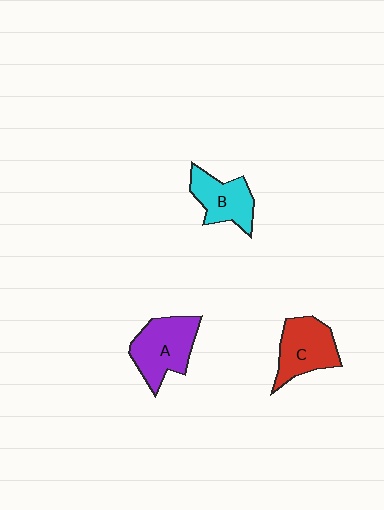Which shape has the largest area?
Shape A (purple).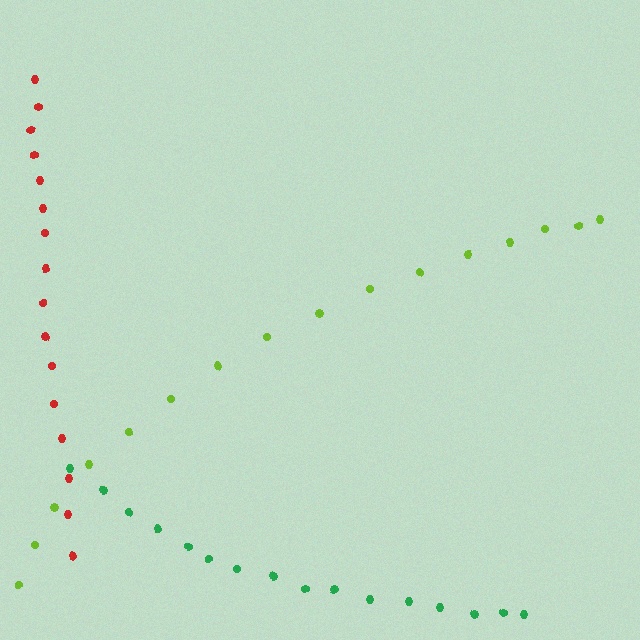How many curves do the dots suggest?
There are 3 distinct paths.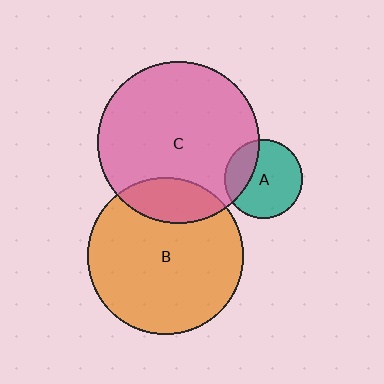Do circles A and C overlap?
Yes.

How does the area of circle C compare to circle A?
Approximately 4.2 times.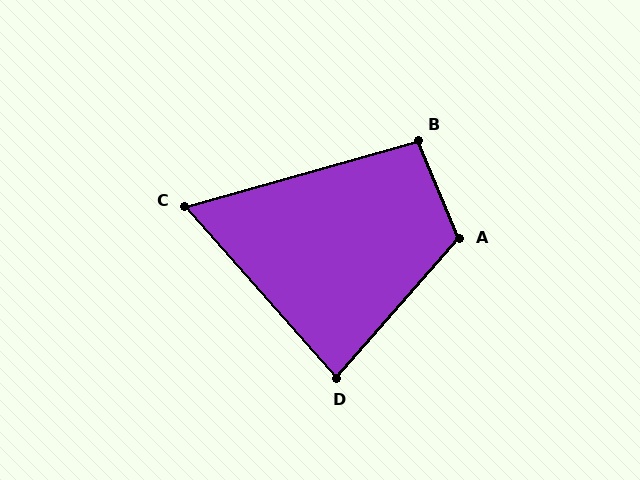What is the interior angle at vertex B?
Approximately 97 degrees (obtuse).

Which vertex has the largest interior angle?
A, at approximately 116 degrees.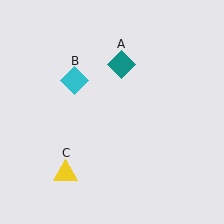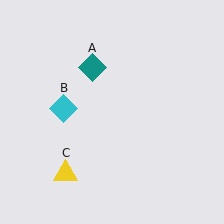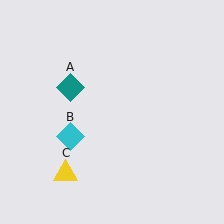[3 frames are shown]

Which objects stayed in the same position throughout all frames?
Yellow triangle (object C) remained stationary.